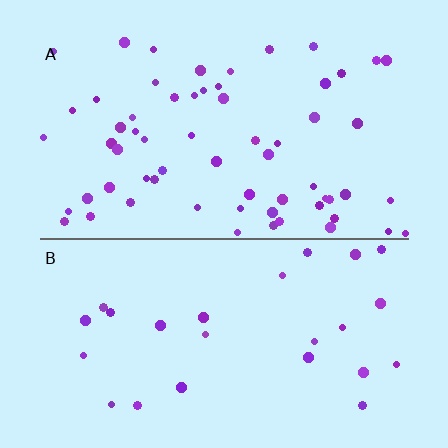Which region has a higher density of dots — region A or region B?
A (the top).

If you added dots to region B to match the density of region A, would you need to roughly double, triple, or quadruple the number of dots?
Approximately double.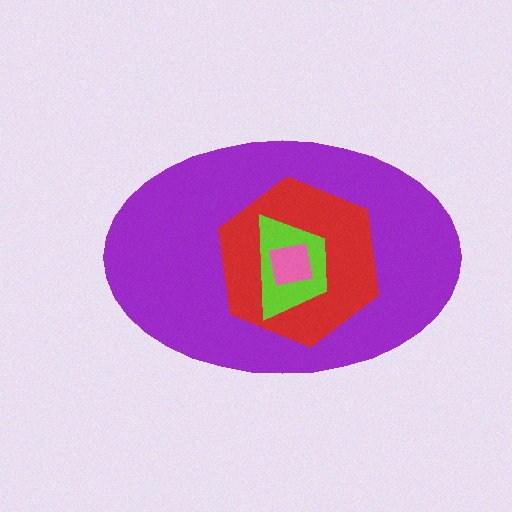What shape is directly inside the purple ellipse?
The red hexagon.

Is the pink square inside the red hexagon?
Yes.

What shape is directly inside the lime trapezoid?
The pink square.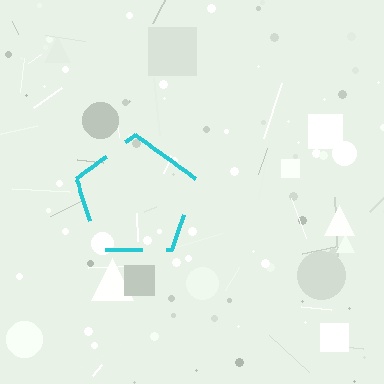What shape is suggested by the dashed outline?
The dashed outline suggests a pentagon.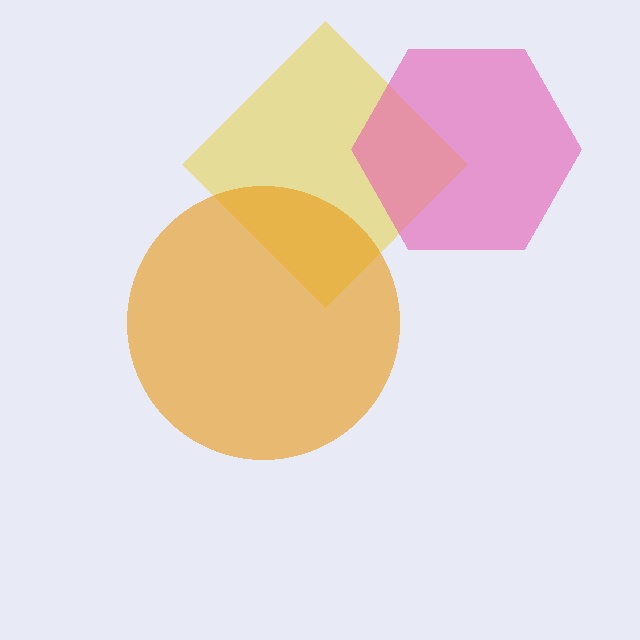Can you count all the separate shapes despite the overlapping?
Yes, there are 3 separate shapes.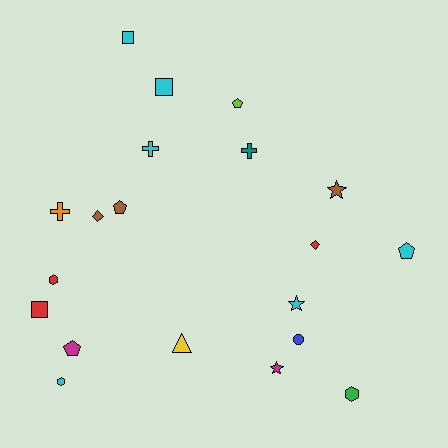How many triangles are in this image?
There is 1 triangle.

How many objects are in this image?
There are 20 objects.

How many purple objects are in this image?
There are no purple objects.